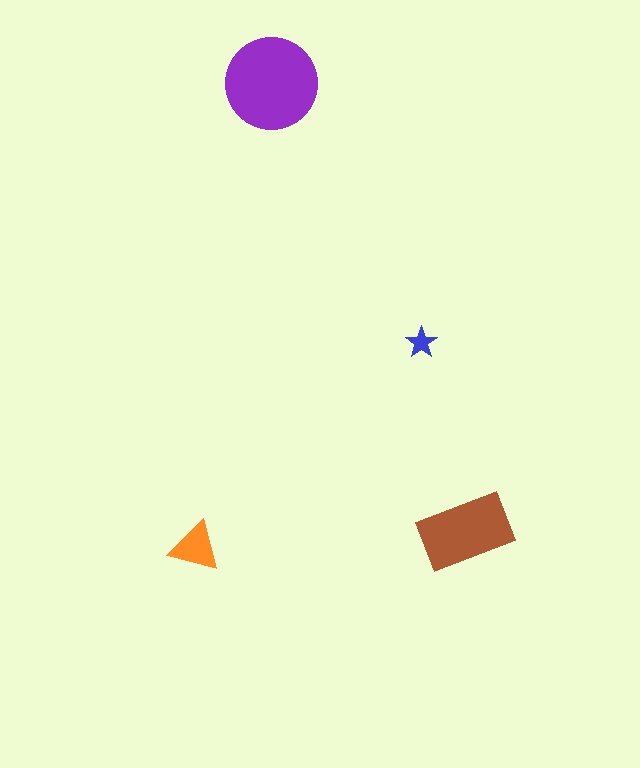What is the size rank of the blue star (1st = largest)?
4th.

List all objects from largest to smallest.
The purple circle, the brown rectangle, the orange triangle, the blue star.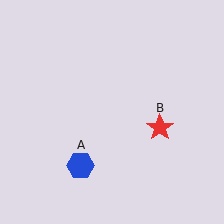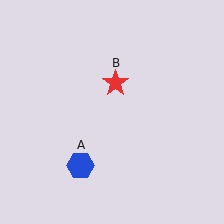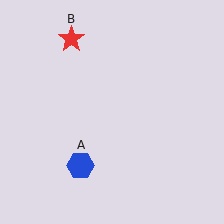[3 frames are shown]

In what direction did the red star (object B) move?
The red star (object B) moved up and to the left.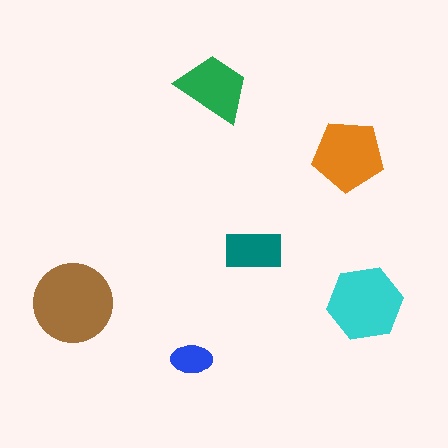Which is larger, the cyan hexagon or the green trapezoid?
The cyan hexagon.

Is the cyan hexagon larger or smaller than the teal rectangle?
Larger.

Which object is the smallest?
The blue ellipse.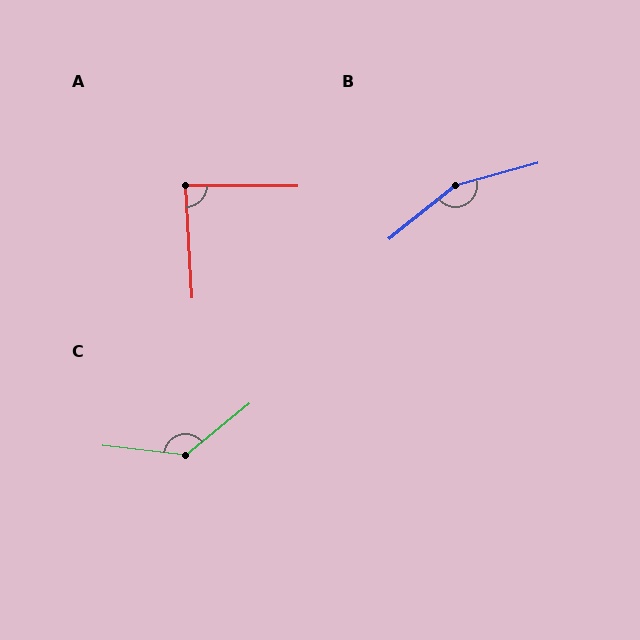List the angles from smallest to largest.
A (87°), C (134°), B (157°).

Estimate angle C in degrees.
Approximately 134 degrees.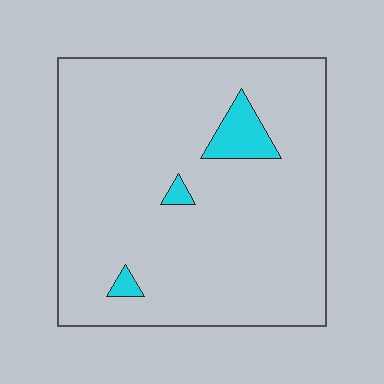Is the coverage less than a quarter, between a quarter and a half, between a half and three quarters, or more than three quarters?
Less than a quarter.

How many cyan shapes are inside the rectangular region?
3.